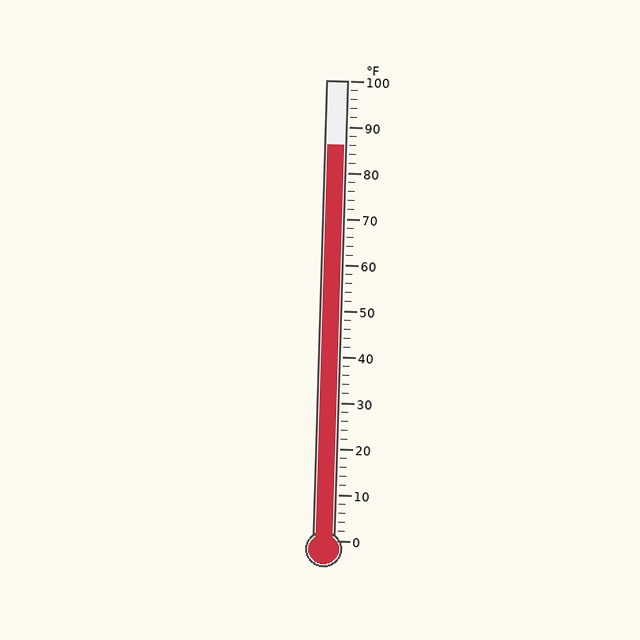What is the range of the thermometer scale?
The thermometer scale ranges from 0°F to 100°F.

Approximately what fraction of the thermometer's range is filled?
The thermometer is filled to approximately 85% of its range.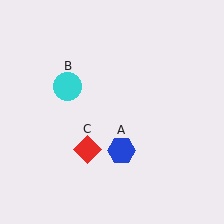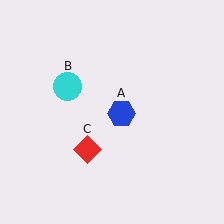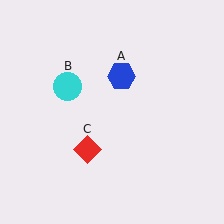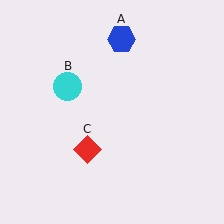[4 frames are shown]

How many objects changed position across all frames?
1 object changed position: blue hexagon (object A).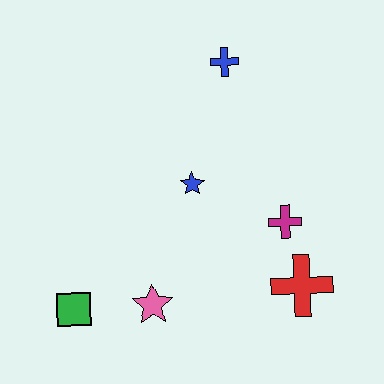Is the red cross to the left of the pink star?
No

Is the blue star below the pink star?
No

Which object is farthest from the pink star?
The blue cross is farthest from the pink star.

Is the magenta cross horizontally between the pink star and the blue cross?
No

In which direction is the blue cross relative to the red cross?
The blue cross is above the red cross.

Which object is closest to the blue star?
The magenta cross is closest to the blue star.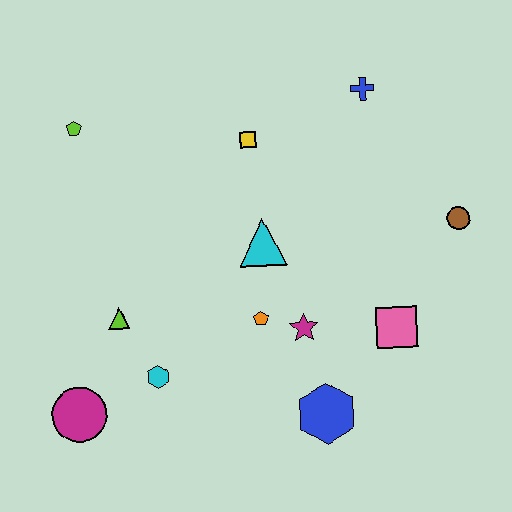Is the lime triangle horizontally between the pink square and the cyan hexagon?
No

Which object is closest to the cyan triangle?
The orange pentagon is closest to the cyan triangle.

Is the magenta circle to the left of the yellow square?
Yes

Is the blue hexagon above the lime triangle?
No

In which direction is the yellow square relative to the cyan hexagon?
The yellow square is above the cyan hexagon.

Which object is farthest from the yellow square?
The magenta circle is farthest from the yellow square.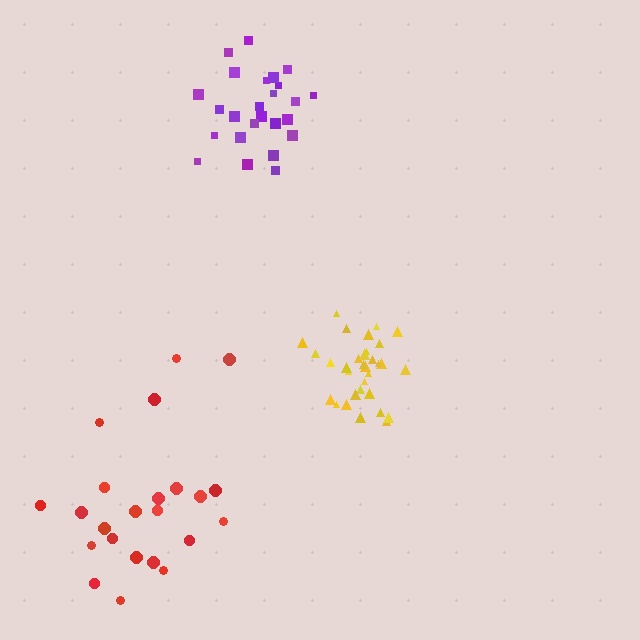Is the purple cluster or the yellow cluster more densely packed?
Yellow.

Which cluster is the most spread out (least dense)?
Red.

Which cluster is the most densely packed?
Yellow.